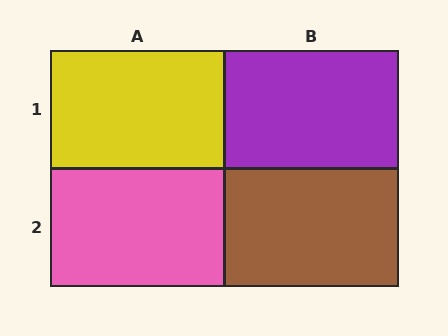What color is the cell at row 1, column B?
Purple.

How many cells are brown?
1 cell is brown.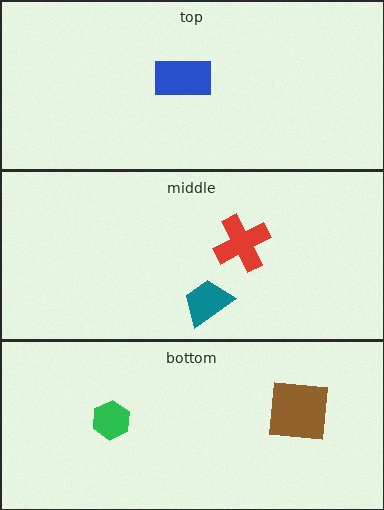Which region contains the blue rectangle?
The top region.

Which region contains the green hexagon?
The bottom region.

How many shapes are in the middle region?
2.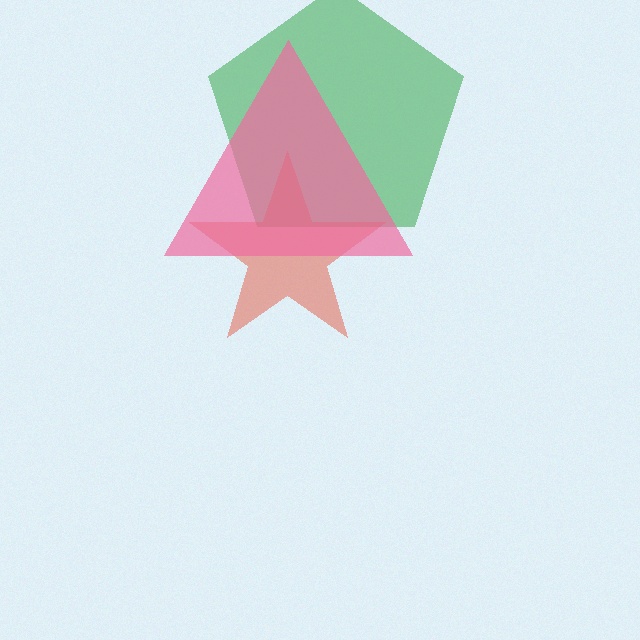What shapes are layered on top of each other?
The layered shapes are: a green pentagon, a red star, a pink triangle.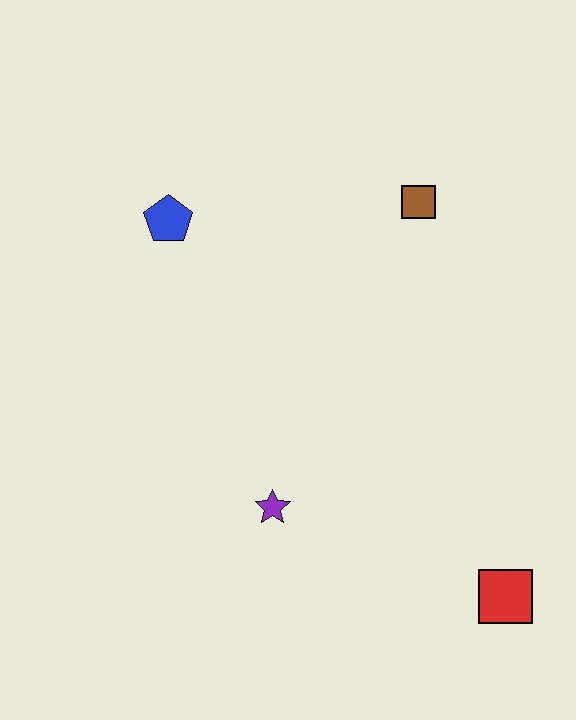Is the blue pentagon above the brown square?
No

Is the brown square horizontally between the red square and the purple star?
Yes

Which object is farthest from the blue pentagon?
The red square is farthest from the blue pentagon.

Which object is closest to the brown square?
The blue pentagon is closest to the brown square.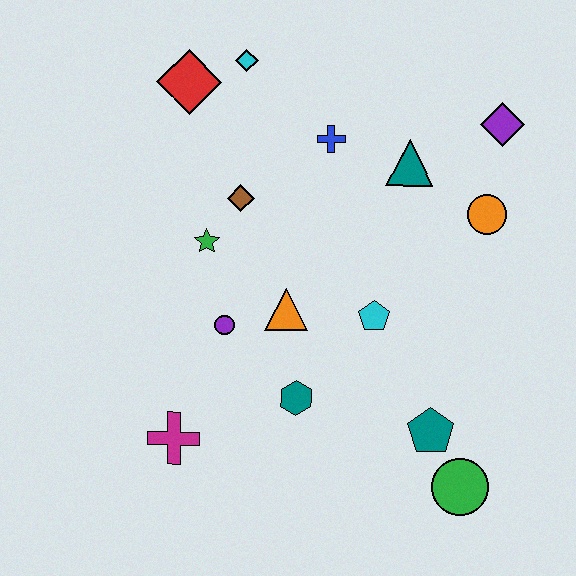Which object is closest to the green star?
The brown diamond is closest to the green star.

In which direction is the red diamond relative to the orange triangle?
The red diamond is above the orange triangle.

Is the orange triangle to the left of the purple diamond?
Yes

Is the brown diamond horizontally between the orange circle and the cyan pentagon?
No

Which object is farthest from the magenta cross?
The purple diamond is farthest from the magenta cross.